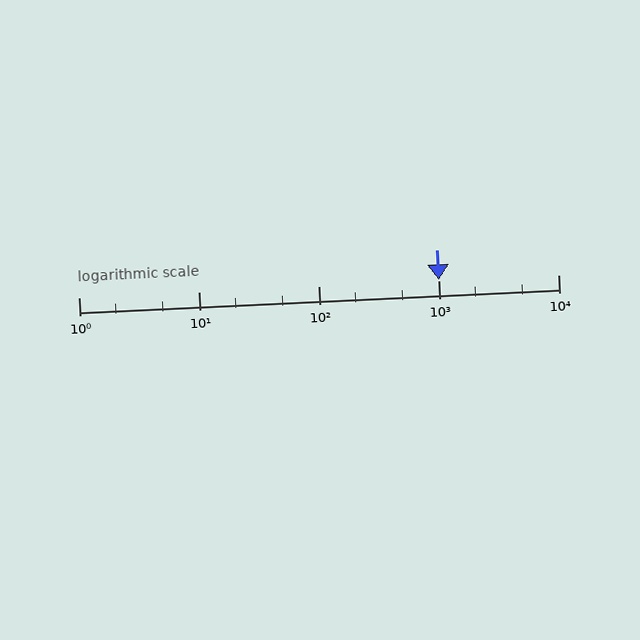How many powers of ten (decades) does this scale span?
The scale spans 4 decades, from 1 to 10000.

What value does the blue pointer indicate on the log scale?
The pointer indicates approximately 1000.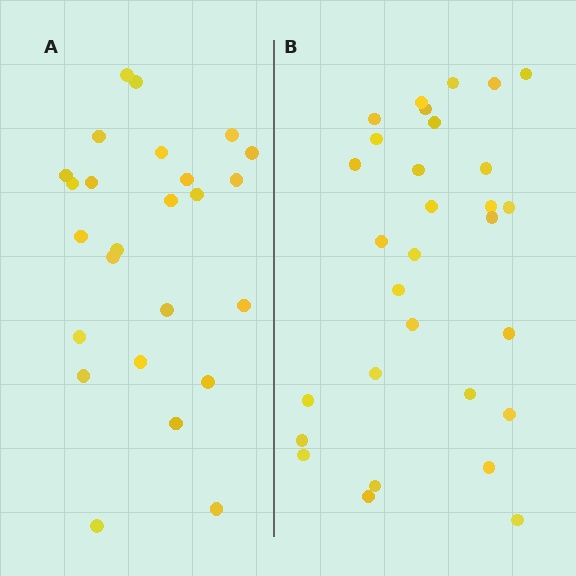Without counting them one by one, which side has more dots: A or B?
Region B (the right region) has more dots.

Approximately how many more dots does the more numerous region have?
Region B has about 5 more dots than region A.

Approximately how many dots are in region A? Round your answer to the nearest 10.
About 20 dots. (The exact count is 25, which rounds to 20.)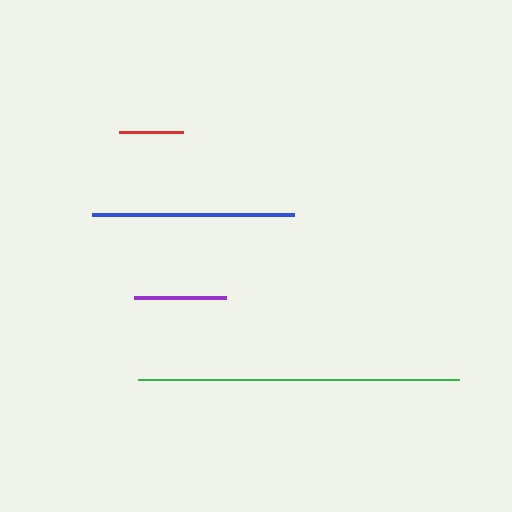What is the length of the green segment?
The green segment is approximately 321 pixels long.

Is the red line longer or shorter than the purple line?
The purple line is longer than the red line.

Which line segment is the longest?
The green line is the longest at approximately 321 pixels.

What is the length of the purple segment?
The purple segment is approximately 92 pixels long.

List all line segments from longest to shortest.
From longest to shortest: green, blue, purple, red.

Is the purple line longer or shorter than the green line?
The green line is longer than the purple line.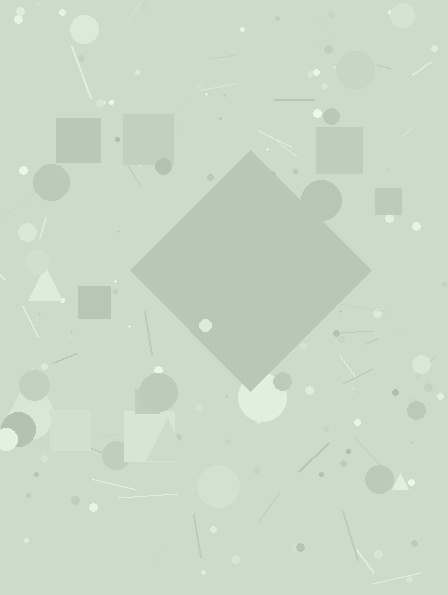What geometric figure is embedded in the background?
A diamond is embedded in the background.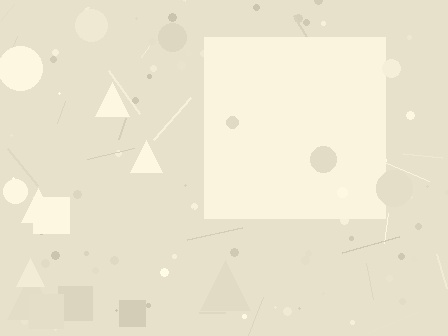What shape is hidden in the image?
A square is hidden in the image.